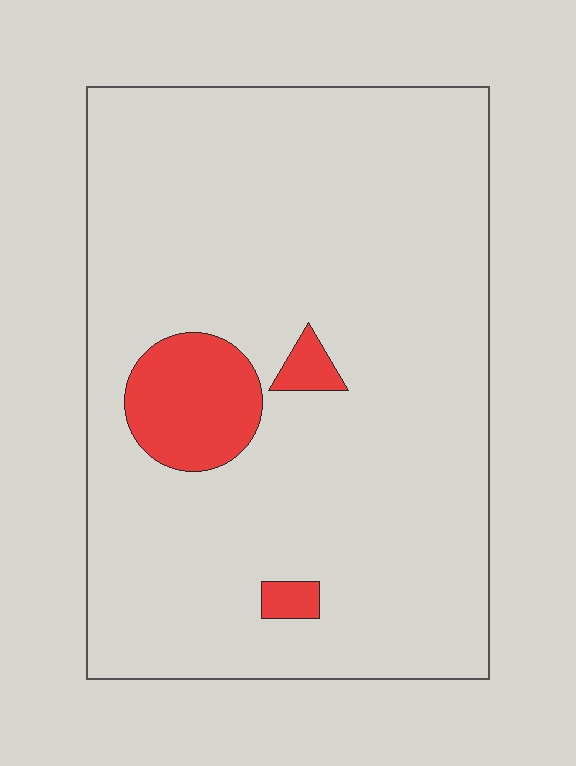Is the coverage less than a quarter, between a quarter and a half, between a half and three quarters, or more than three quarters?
Less than a quarter.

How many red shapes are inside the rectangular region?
3.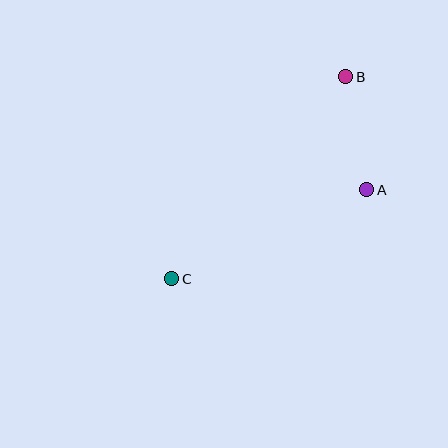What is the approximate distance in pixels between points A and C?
The distance between A and C is approximately 214 pixels.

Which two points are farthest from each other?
Points B and C are farthest from each other.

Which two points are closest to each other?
Points A and B are closest to each other.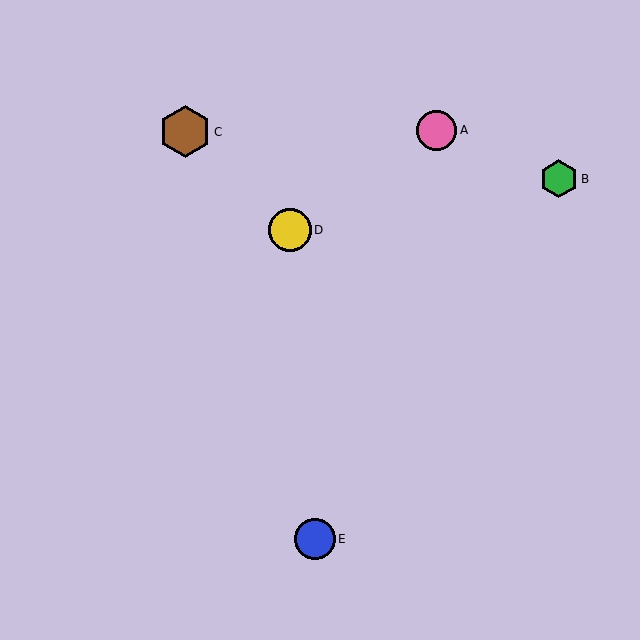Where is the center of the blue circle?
The center of the blue circle is at (315, 539).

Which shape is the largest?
The brown hexagon (labeled C) is the largest.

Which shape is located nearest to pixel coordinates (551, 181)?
The green hexagon (labeled B) at (559, 179) is nearest to that location.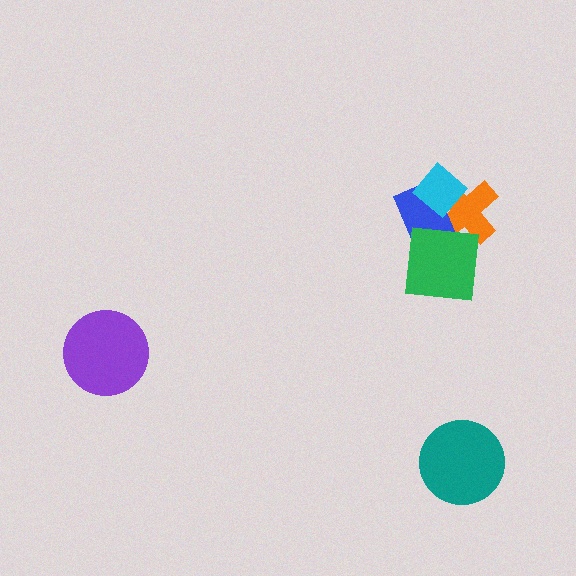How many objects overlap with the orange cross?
3 objects overlap with the orange cross.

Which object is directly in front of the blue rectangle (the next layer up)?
The green square is directly in front of the blue rectangle.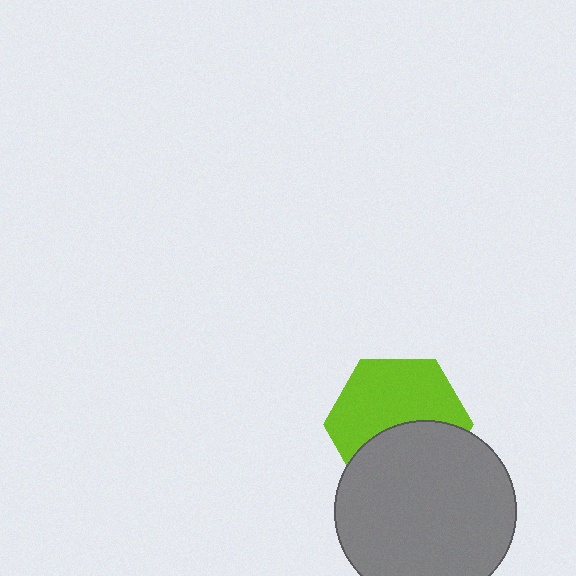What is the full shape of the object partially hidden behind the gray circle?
The partially hidden object is a lime hexagon.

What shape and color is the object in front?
The object in front is a gray circle.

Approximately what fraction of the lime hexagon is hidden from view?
Roughly 42% of the lime hexagon is hidden behind the gray circle.